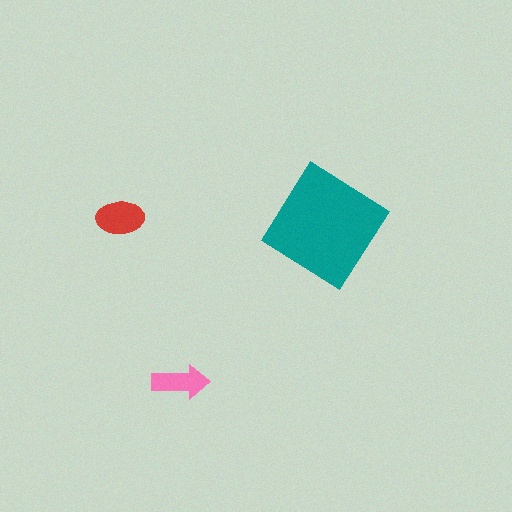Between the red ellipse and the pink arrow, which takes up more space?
The red ellipse.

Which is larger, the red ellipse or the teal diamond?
The teal diamond.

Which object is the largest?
The teal diamond.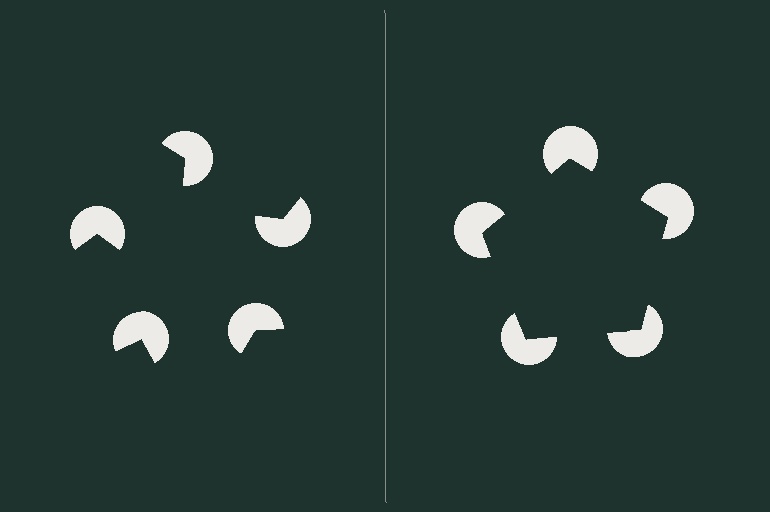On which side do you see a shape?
An illusory pentagon appears on the right side. On the left side the wedge cuts are rotated, so no coherent shape forms.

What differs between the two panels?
The pac-man discs are positioned identically on both sides; only the wedge orientations differ. On the right they align to a pentagon; on the left they are misaligned.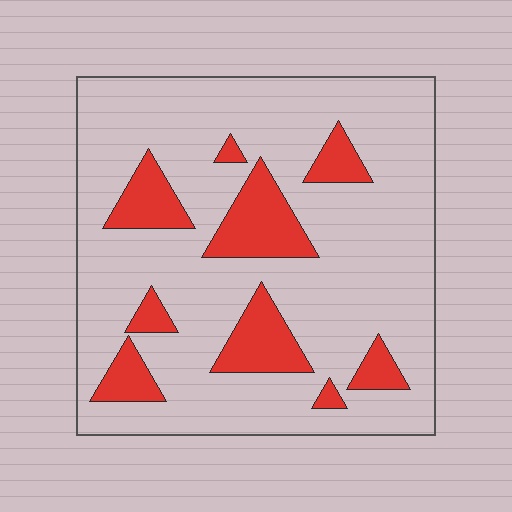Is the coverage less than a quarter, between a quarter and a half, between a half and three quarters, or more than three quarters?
Less than a quarter.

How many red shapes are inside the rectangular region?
9.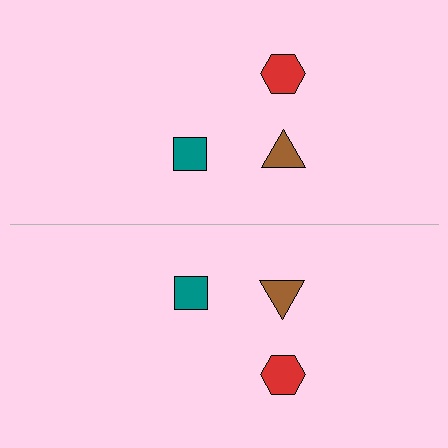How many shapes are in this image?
There are 6 shapes in this image.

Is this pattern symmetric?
Yes, this pattern has bilateral (reflection) symmetry.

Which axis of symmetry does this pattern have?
The pattern has a horizontal axis of symmetry running through the center of the image.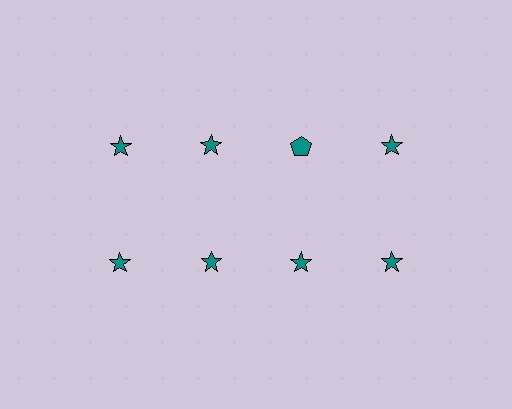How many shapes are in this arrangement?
There are 8 shapes arranged in a grid pattern.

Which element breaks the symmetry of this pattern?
The teal pentagon in the top row, center column breaks the symmetry. All other shapes are teal stars.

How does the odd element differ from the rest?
It has a different shape: pentagon instead of star.